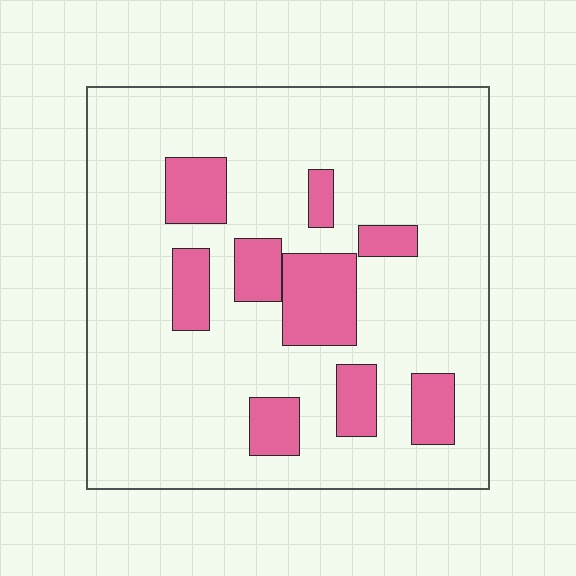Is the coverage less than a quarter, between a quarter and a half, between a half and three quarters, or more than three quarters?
Less than a quarter.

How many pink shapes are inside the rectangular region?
9.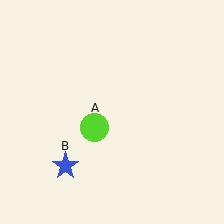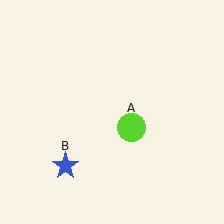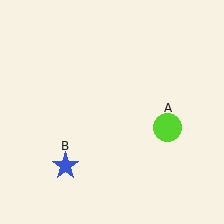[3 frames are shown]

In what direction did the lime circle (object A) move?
The lime circle (object A) moved right.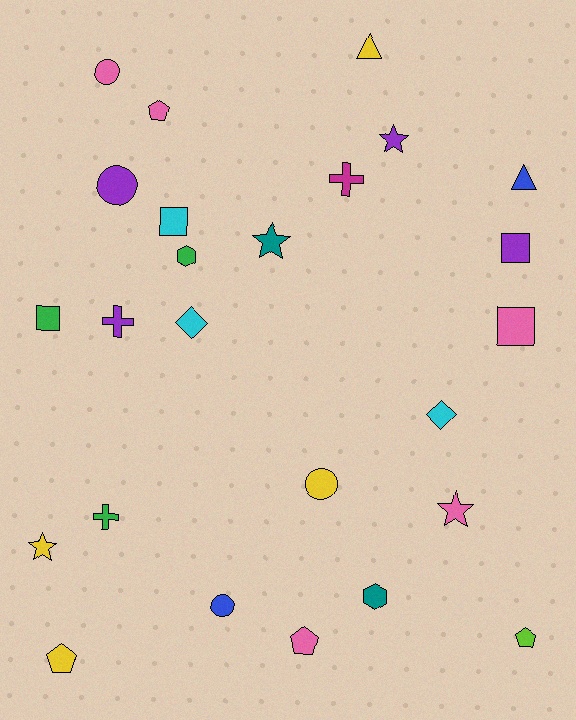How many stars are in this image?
There are 4 stars.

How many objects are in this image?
There are 25 objects.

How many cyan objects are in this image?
There are 3 cyan objects.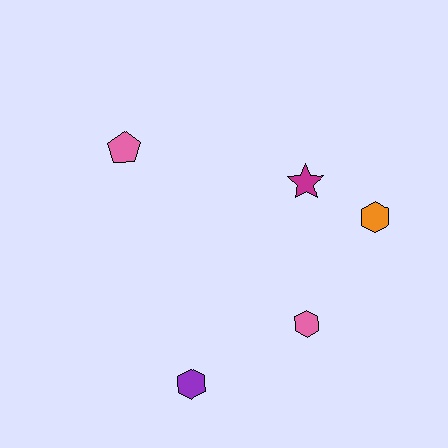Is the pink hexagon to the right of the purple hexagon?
Yes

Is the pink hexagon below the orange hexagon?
Yes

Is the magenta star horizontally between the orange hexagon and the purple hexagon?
Yes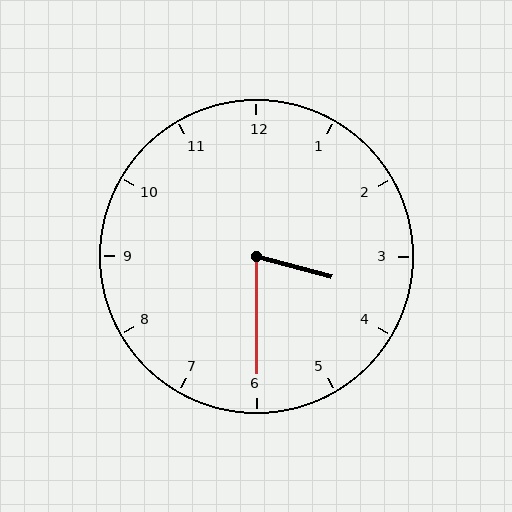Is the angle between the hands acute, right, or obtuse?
It is acute.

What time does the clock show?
3:30.